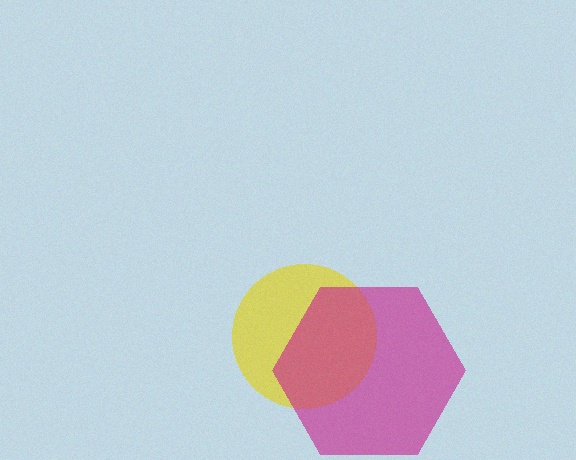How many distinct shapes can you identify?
There are 2 distinct shapes: a yellow circle, a magenta hexagon.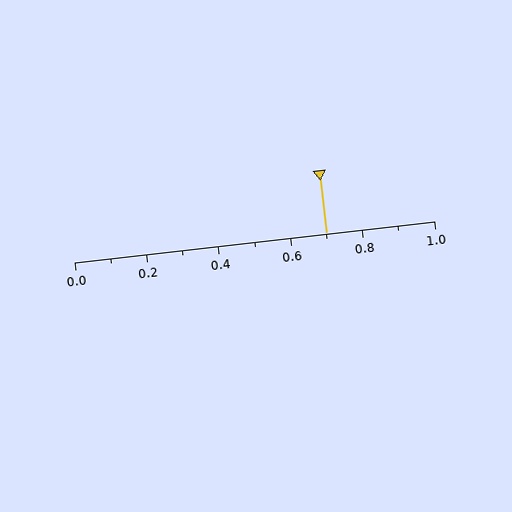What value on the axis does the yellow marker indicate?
The marker indicates approximately 0.7.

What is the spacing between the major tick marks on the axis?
The major ticks are spaced 0.2 apart.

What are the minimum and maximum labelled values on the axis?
The axis runs from 0.0 to 1.0.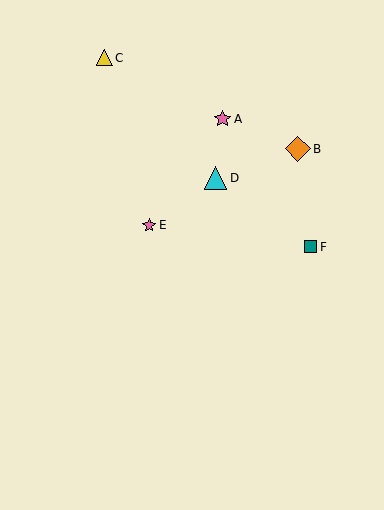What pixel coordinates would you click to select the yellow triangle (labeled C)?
Click at (104, 58) to select the yellow triangle C.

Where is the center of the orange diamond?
The center of the orange diamond is at (298, 149).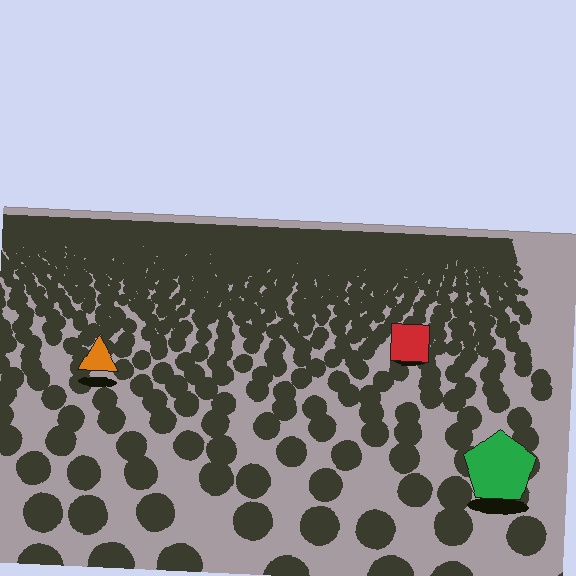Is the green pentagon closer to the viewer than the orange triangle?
Yes. The green pentagon is closer — you can tell from the texture gradient: the ground texture is coarser near it.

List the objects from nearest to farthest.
From nearest to farthest: the green pentagon, the orange triangle, the red square.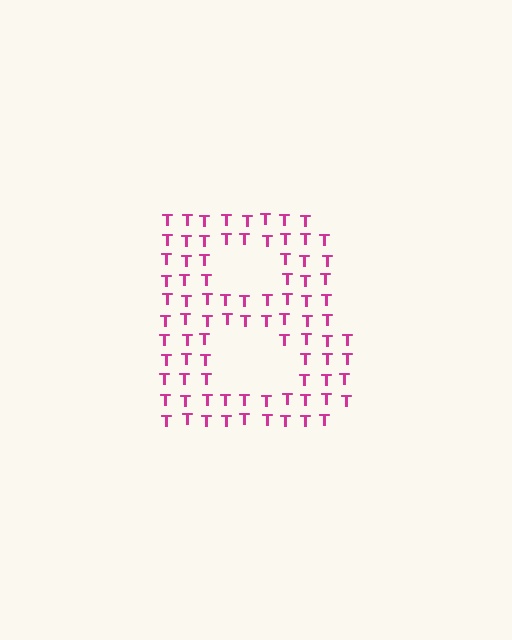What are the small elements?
The small elements are letter T's.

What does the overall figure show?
The overall figure shows the letter B.